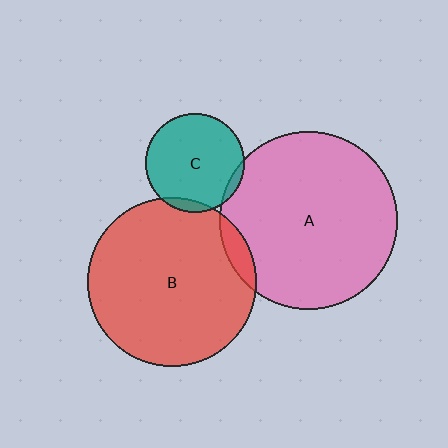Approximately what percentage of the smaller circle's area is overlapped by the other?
Approximately 5%.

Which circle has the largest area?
Circle A (pink).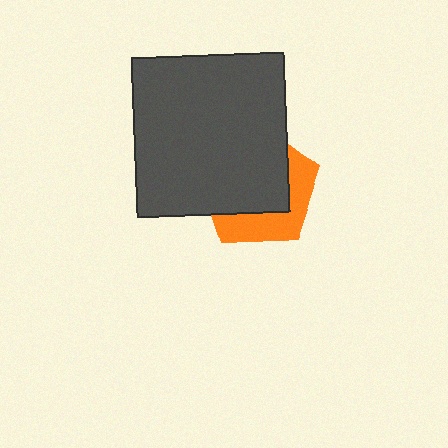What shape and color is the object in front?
The object in front is a dark gray rectangle.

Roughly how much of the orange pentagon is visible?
A small part of it is visible (roughly 37%).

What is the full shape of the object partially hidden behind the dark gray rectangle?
The partially hidden object is an orange pentagon.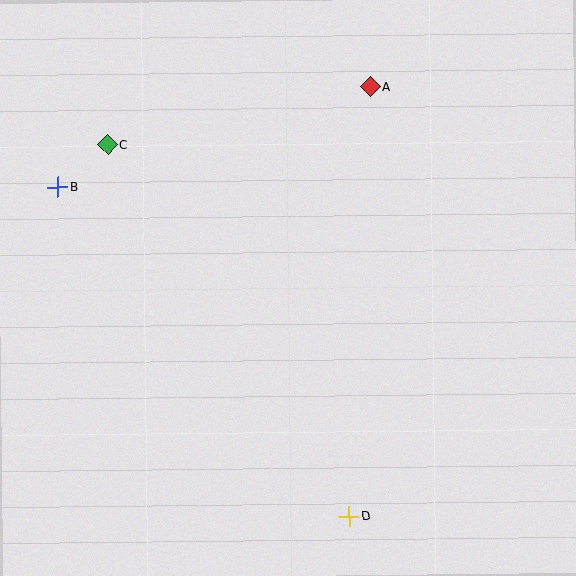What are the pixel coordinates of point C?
Point C is at (108, 145).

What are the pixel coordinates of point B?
Point B is at (57, 187).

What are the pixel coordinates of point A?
Point A is at (370, 87).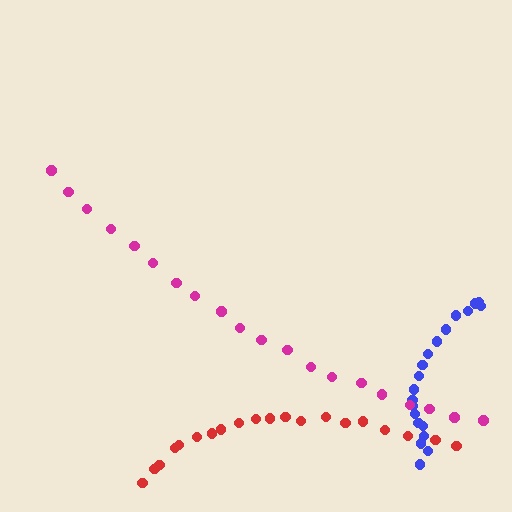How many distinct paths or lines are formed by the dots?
There are 3 distinct paths.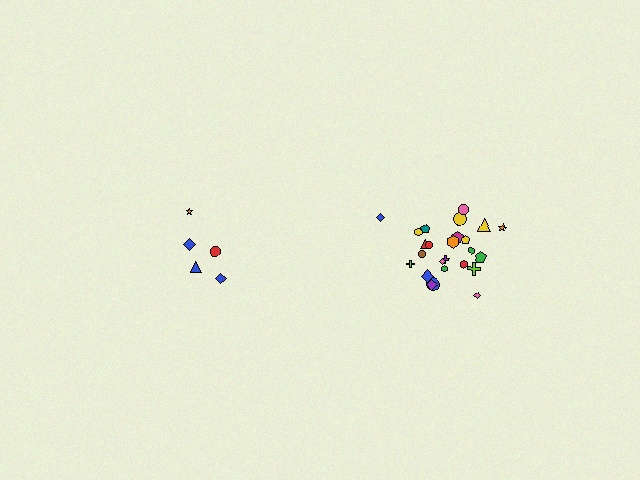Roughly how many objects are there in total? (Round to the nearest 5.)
Roughly 30 objects in total.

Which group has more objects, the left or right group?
The right group.